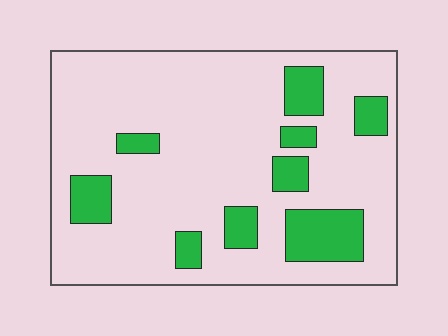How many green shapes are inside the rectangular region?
9.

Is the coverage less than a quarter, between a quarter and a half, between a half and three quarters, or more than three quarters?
Less than a quarter.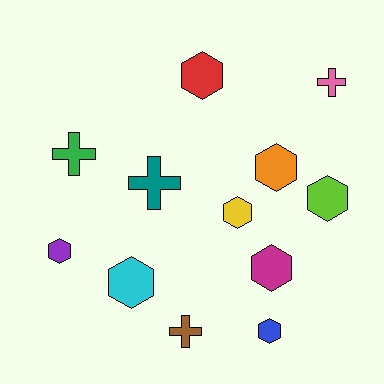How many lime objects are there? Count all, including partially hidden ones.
There is 1 lime object.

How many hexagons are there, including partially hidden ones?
There are 8 hexagons.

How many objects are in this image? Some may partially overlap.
There are 12 objects.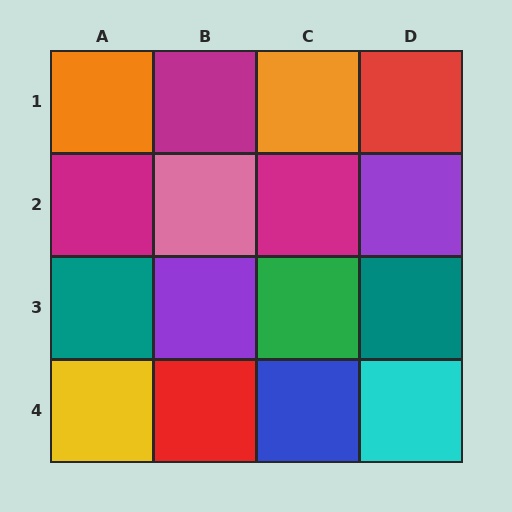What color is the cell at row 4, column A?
Yellow.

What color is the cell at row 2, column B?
Pink.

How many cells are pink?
1 cell is pink.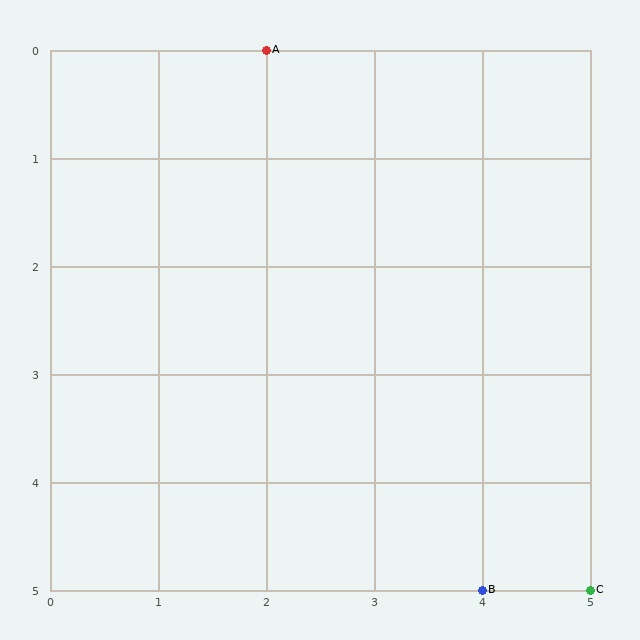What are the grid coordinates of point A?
Point A is at grid coordinates (2, 0).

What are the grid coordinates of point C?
Point C is at grid coordinates (5, 5).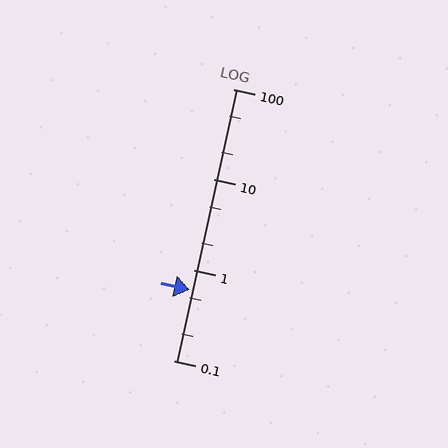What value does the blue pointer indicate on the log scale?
The pointer indicates approximately 0.6.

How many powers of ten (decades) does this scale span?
The scale spans 3 decades, from 0.1 to 100.